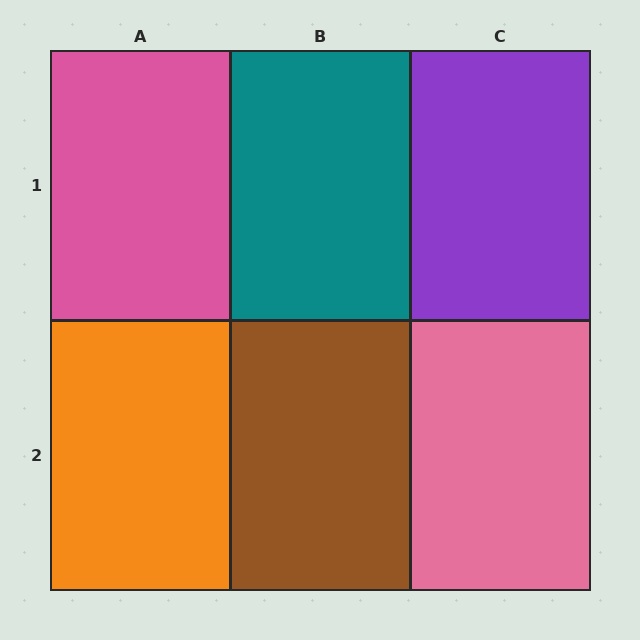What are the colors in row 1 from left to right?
Pink, teal, purple.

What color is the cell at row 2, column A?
Orange.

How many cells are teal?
1 cell is teal.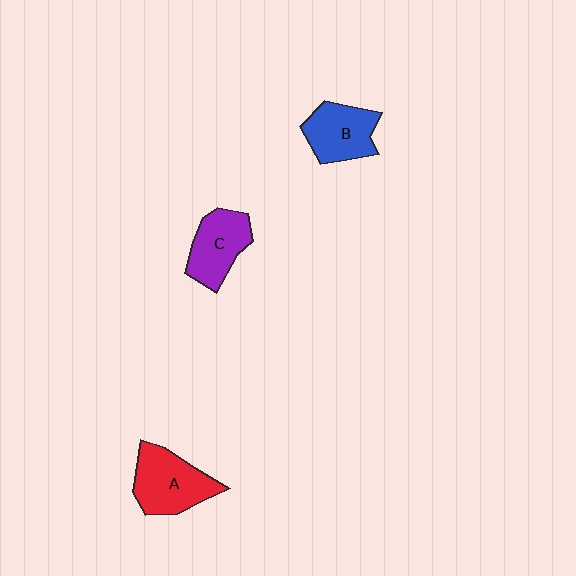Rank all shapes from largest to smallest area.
From largest to smallest: A (red), B (blue), C (purple).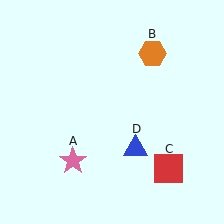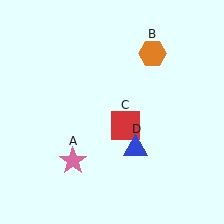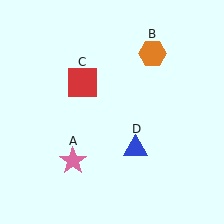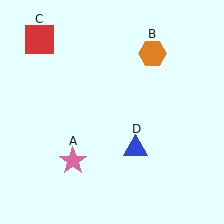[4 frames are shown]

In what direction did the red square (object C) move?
The red square (object C) moved up and to the left.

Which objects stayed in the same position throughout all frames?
Pink star (object A) and orange hexagon (object B) and blue triangle (object D) remained stationary.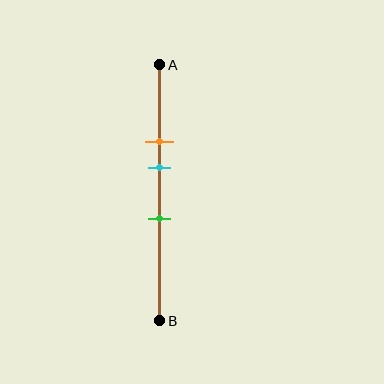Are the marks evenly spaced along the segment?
Yes, the marks are approximately evenly spaced.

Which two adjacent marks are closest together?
The orange and cyan marks are the closest adjacent pair.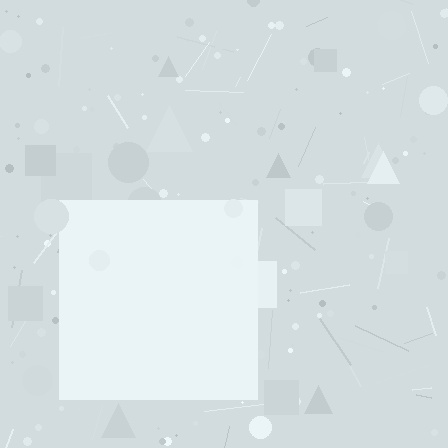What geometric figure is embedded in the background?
A square is embedded in the background.